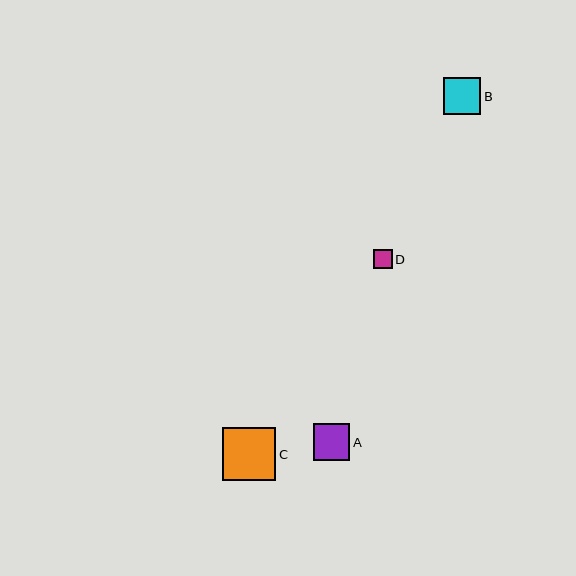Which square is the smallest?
Square D is the smallest with a size of approximately 18 pixels.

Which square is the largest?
Square C is the largest with a size of approximately 53 pixels.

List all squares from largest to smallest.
From largest to smallest: C, B, A, D.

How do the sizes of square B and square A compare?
Square B and square A are approximately the same size.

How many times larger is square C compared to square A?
Square C is approximately 1.5 times the size of square A.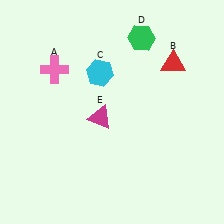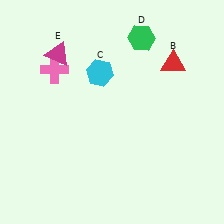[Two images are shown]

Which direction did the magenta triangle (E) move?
The magenta triangle (E) moved up.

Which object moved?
The magenta triangle (E) moved up.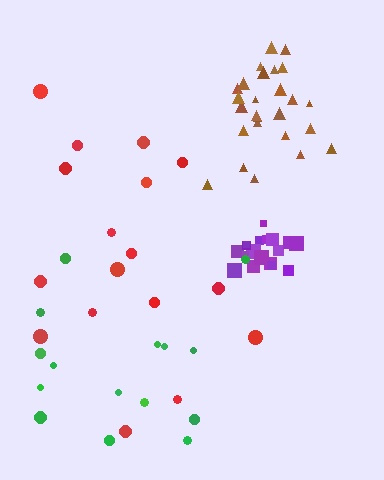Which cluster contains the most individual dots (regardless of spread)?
Brown (28).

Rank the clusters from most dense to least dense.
purple, brown, green, red.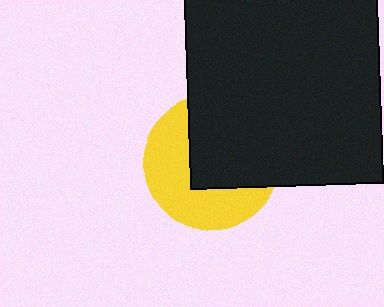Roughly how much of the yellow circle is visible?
About half of it is visible (roughly 49%).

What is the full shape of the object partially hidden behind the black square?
The partially hidden object is a yellow circle.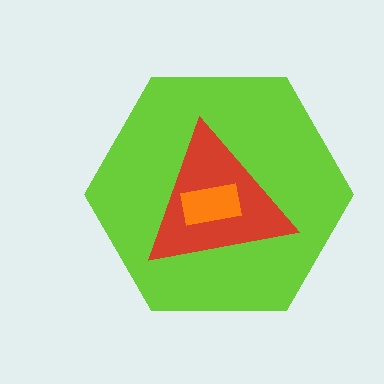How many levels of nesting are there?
3.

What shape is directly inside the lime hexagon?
The red triangle.